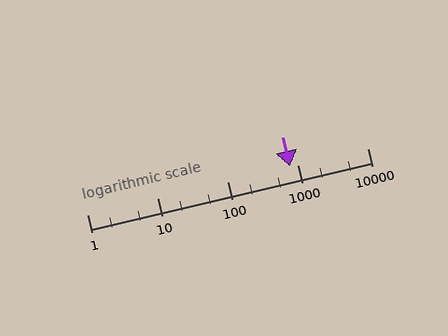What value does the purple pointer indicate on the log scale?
The pointer indicates approximately 780.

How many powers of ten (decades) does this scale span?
The scale spans 4 decades, from 1 to 10000.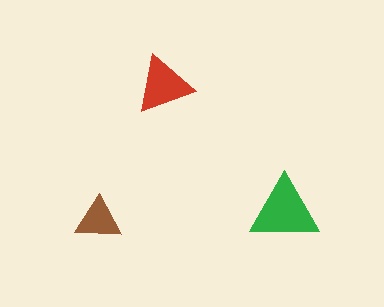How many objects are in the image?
There are 3 objects in the image.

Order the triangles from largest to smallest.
the green one, the red one, the brown one.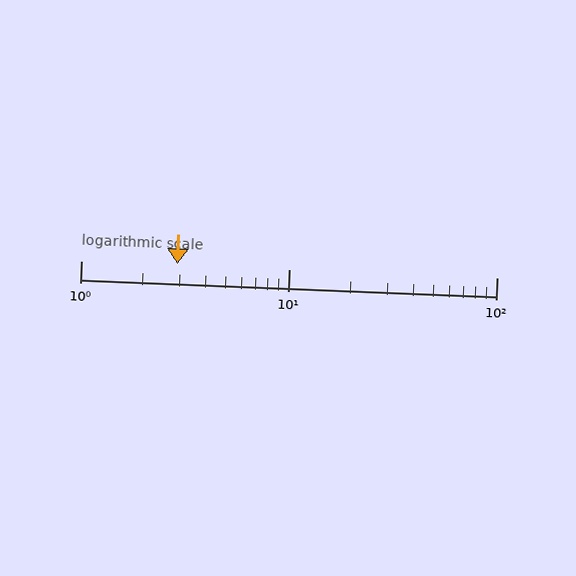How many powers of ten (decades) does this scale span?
The scale spans 2 decades, from 1 to 100.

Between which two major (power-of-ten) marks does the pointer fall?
The pointer is between 1 and 10.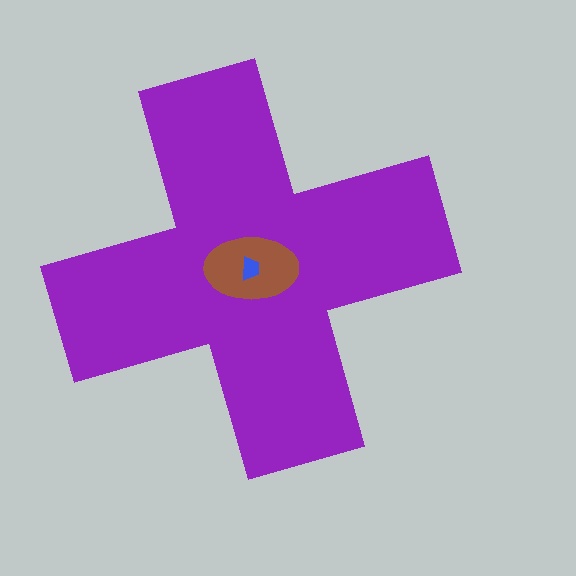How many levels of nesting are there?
3.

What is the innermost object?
The blue trapezoid.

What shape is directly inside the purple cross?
The brown ellipse.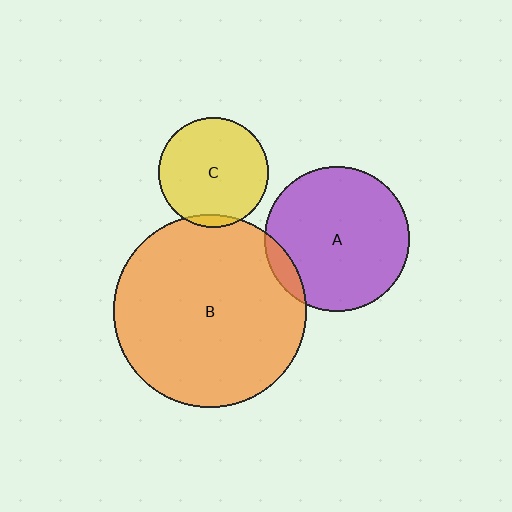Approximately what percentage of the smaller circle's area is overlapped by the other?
Approximately 5%.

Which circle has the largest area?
Circle B (orange).